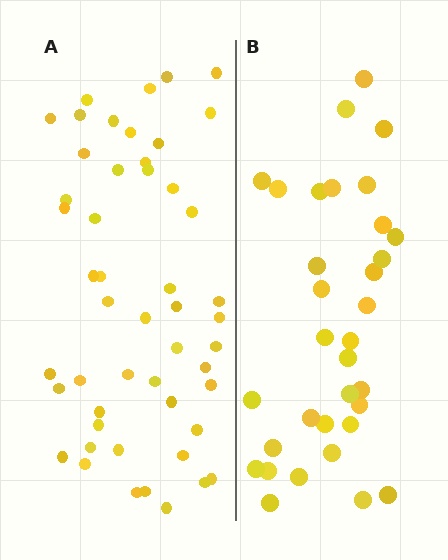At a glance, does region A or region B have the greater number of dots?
Region A (the left region) has more dots.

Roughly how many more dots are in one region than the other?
Region A has approximately 15 more dots than region B.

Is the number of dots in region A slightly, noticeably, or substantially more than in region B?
Region A has substantially more. The ratio is roughly 1.5 to 1.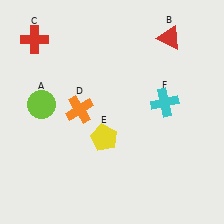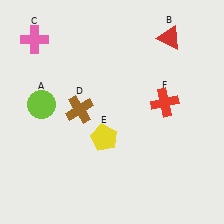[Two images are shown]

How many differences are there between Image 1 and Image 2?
There are 3 differences between the two images.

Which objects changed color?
C changed from red to pink. D changed from orange to brown. F changed from cyan to red.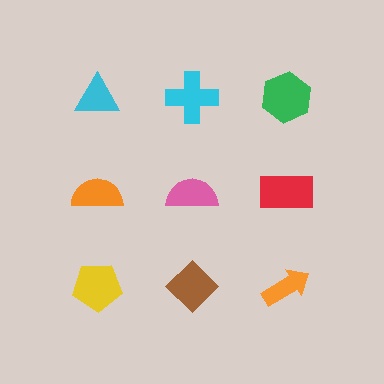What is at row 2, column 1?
An orange semicircle.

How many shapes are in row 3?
3 shapes.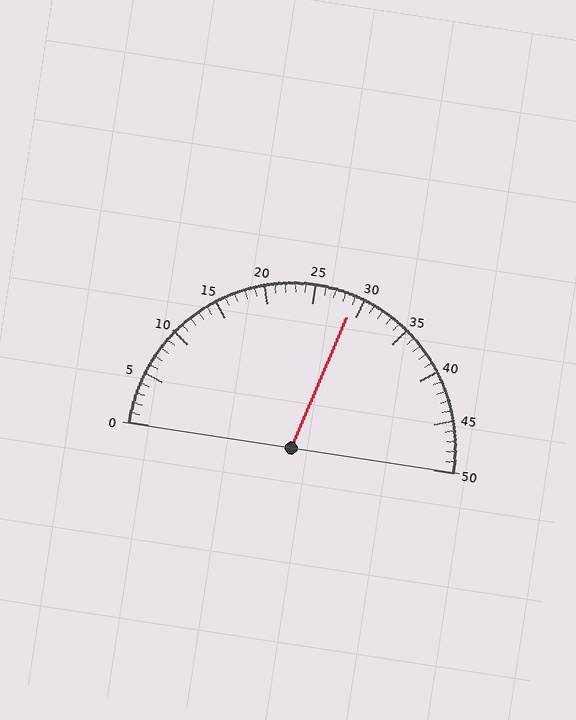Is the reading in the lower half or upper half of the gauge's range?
The reading is in the upper half of the range (0 to 50).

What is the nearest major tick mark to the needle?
The nearest major tick mark is 30.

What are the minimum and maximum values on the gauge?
The gauge ranges from 0 to 50.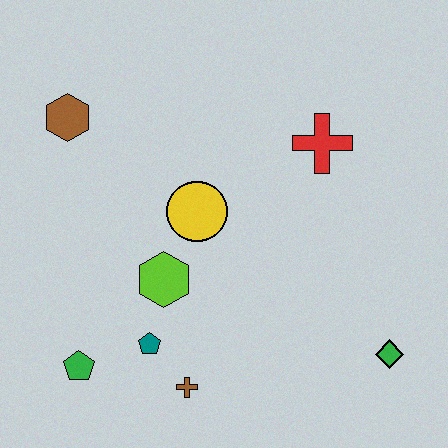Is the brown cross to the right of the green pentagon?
Yes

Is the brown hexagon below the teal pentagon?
No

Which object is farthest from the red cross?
The green pentagon is farthest from the red cross.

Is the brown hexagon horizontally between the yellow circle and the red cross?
No